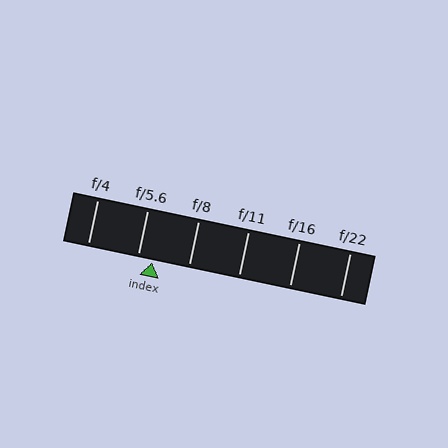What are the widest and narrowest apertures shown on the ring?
The widest aperture shown is f/4 and the narrowest is f/22.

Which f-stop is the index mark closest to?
The index mark is closest to f/5.6.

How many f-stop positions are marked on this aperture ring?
There are 6 f-stop positions marked.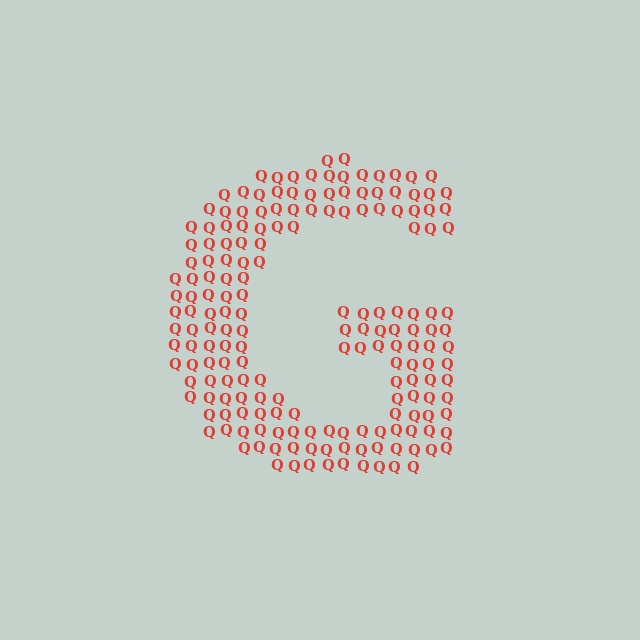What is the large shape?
The large shape is the letter G.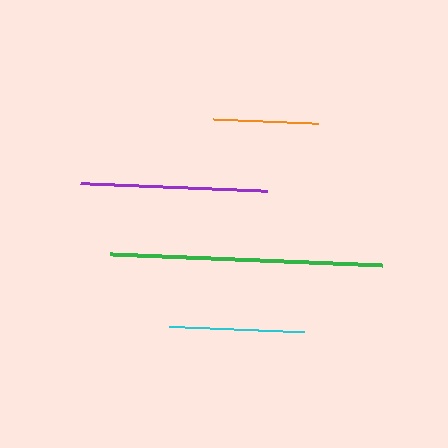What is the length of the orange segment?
The orange segment is approximately 105 pixels long.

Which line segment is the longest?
The green line is the longest at approximately 272 pixels.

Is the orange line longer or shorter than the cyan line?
The cyan line is longer than the orange line.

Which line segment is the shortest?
The orange line is the shortest at approximately 105 pixels.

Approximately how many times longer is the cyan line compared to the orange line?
The cyan line is approximately 1.3 times the length of the orange line.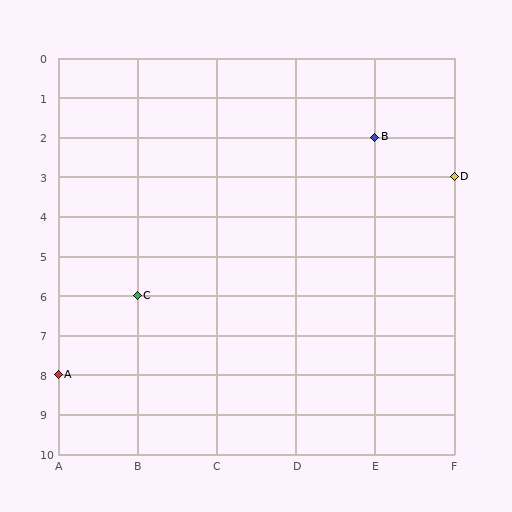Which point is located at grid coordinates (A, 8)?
Point A is at (A, 8).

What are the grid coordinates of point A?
Point A is at grid coordinates (A, 8).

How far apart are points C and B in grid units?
Points C and B are 3 columns and 4 rows apart (about 5.0 grid units diagonally).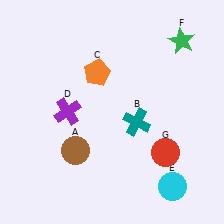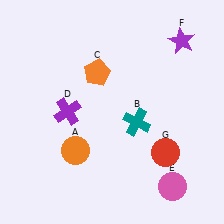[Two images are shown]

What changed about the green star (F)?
In Image 1, F is green. In Image 2, it changed to purple.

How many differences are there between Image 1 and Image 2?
There are 3 differences between the two images.